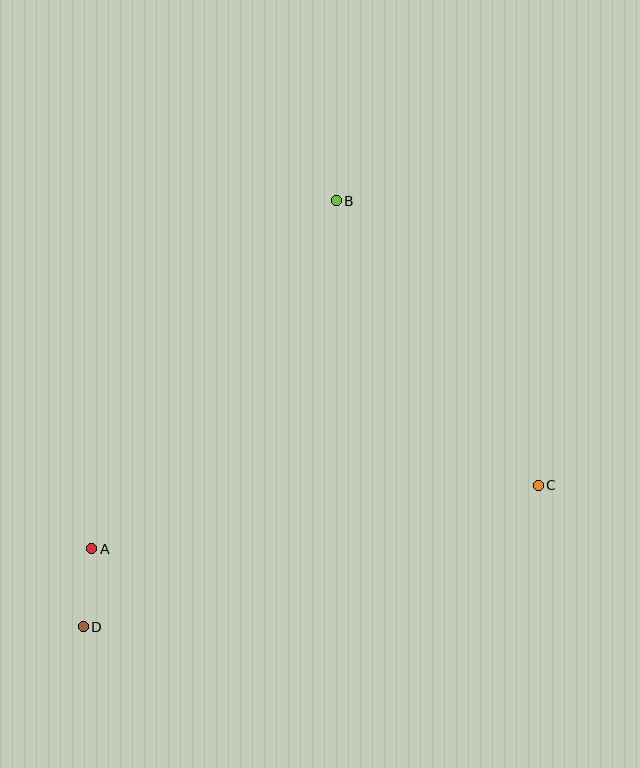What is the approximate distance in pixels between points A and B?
The distance between A and B is approximately 425 pixels.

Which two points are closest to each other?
Points A and D are closest to each other.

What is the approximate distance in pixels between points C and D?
The distance between C and D is approximately 477 pixels.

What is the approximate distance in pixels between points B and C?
The distance between B and C is approximately 349 pixels.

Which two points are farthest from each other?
Points B and D are farthest from each other.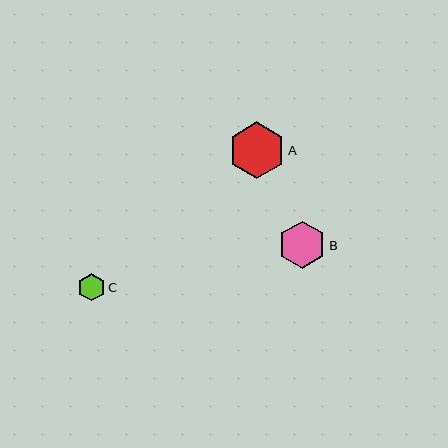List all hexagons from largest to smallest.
From largest to smallest: A, B, C.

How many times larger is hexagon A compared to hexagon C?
Hexagon A is approximately 2.1 times the size of hexagon C.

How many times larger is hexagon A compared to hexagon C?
Hexagon A is approximately 2.1 times the size of hexagon C.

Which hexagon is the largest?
Hexagon A is the largest with a size of approximately 56 pixels.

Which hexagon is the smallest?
Hexagon C is the smallest with a size of approximately 27 pixels.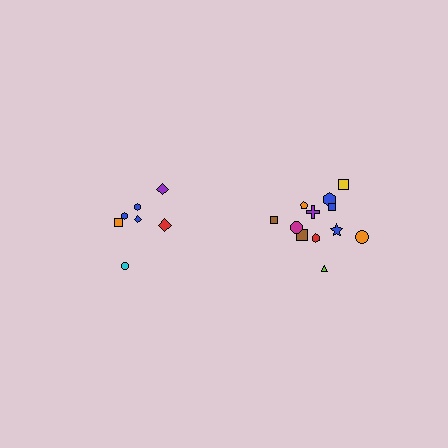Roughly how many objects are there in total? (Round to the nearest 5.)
Roughly 20 objects in total.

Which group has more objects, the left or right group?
The right group.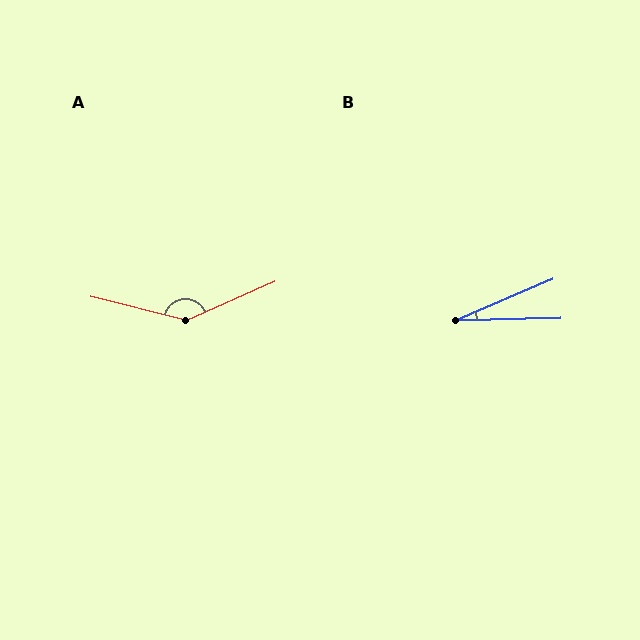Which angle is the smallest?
B, at approximately 21 degrees.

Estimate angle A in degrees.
Approximately 142 degrees.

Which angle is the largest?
A, at approximately 142 degrees.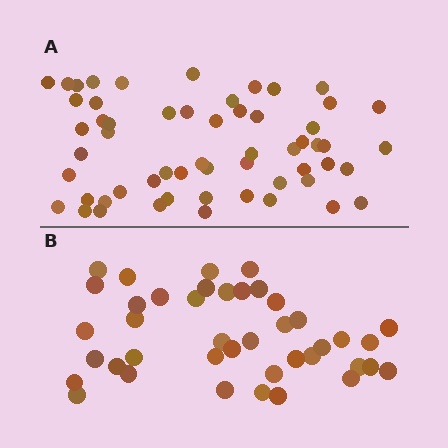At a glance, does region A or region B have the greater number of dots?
Region A (the top region) has more dots.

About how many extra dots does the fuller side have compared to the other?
Region A has approximately 15 more dots than region B.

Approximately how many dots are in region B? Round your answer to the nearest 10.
About 40 dots. (The exact count is 41, which rounds to 40.)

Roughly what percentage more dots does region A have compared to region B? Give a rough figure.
About 40% more.